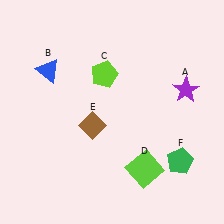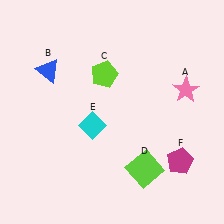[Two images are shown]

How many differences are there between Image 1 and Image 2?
There are 3 differences between the two images.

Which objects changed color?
A changed from purple to pink. E changed from brown to cyan. F changed from green to magenta.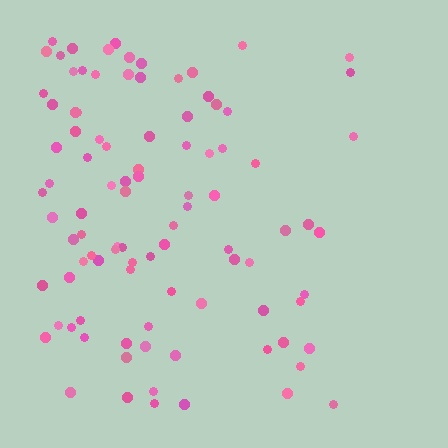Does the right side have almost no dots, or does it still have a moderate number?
Still a moderate number, just noticeably fewer than the left.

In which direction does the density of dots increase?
From right to left, with the left side densest.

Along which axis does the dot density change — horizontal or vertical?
Horizontal.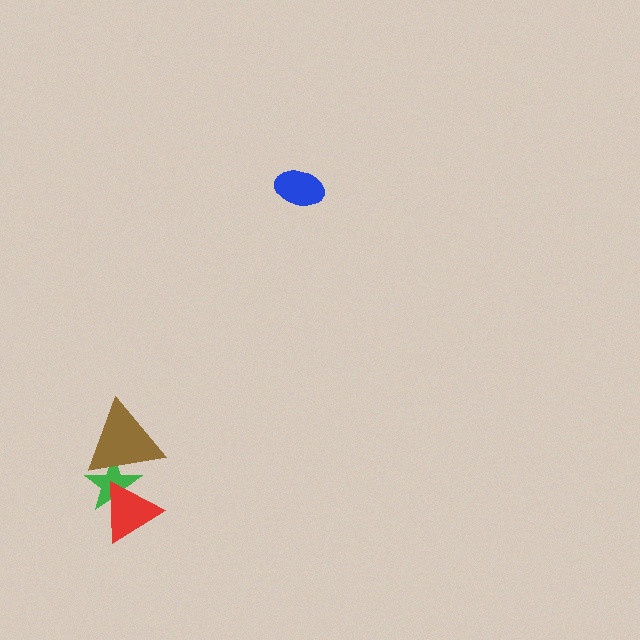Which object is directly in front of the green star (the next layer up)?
The red triangle is directly in front of the green star.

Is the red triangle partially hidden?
Yes, it is partially covered by another shape.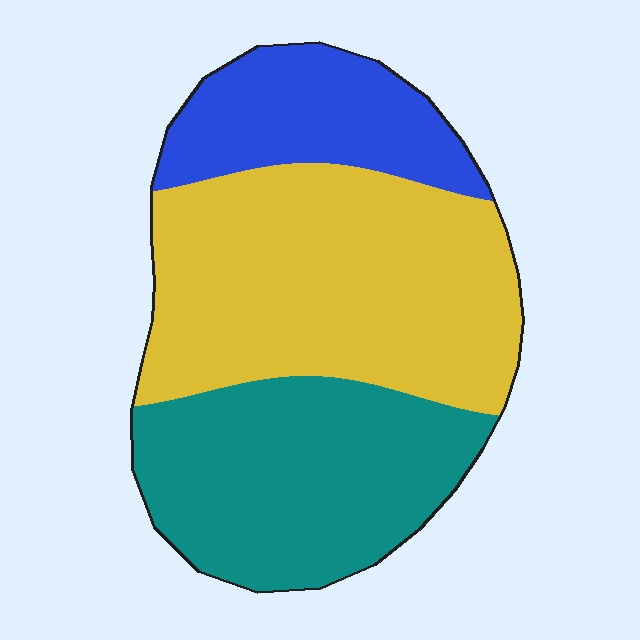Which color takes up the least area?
Blue, at roughly 20%.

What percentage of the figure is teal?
Teal takes up between a third and a half of the figure.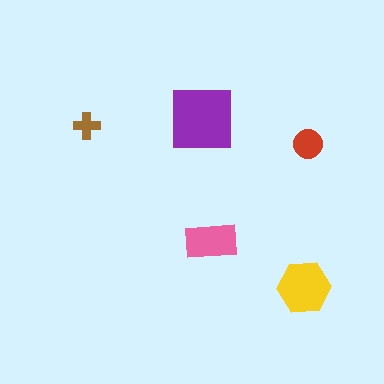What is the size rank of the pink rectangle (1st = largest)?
3rd.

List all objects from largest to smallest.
The purple square, the yellow hexagon, the pink rectangle, the red circle, the brown cross.